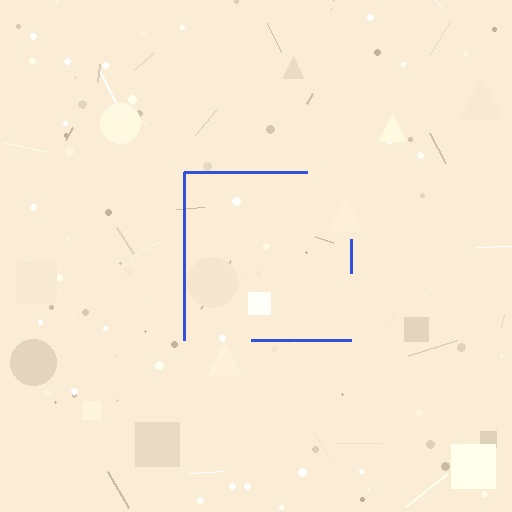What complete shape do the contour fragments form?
The contour fragments form a square.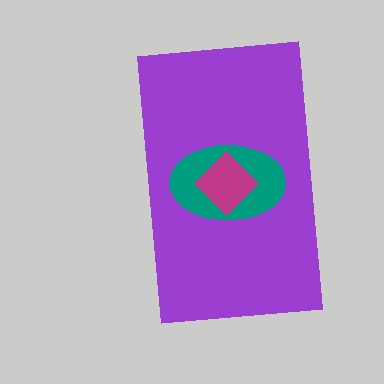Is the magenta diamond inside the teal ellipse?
Yes.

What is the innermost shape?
The magenta diamond.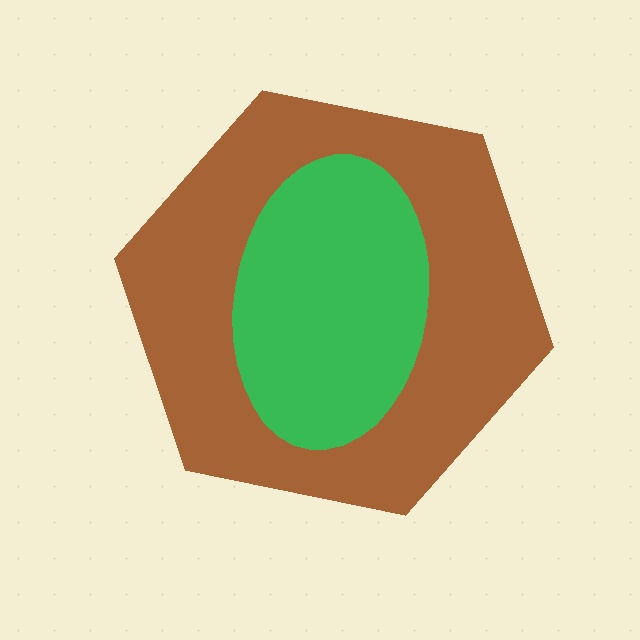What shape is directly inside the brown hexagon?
The green ellipse.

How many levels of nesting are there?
2.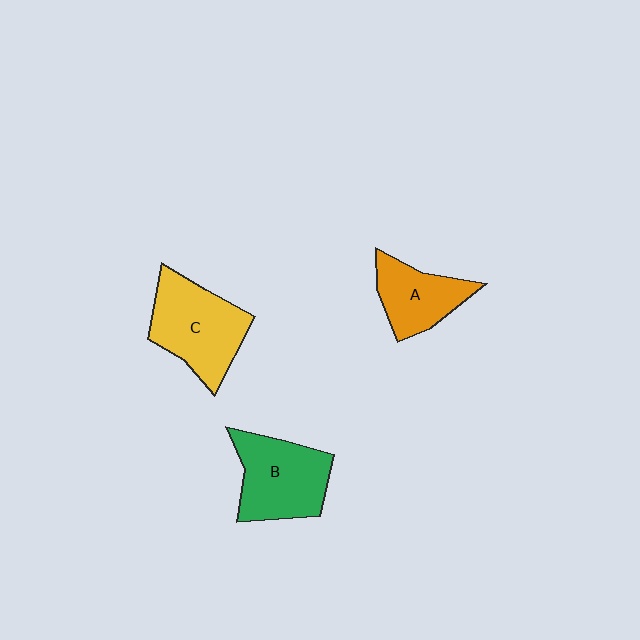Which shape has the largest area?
Shape C (yellow).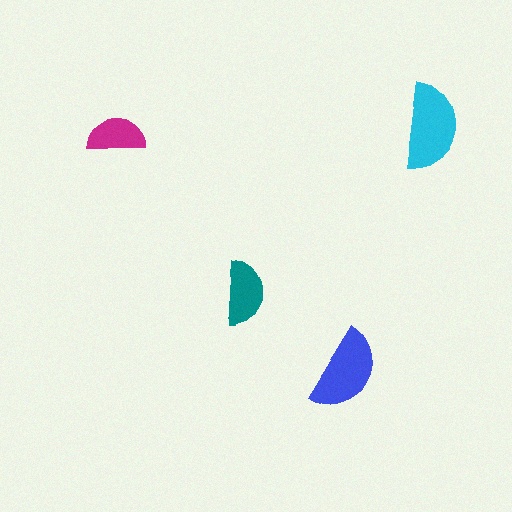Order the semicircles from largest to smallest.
the cyan one, the blue one, the teal one, the magenta one.